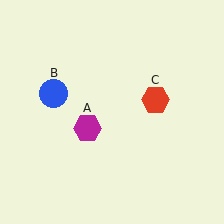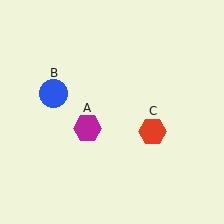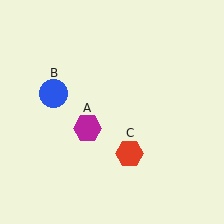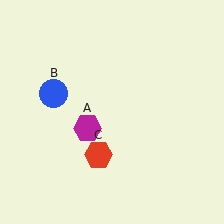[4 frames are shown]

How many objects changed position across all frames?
1 object changed position: red hexagon (object C).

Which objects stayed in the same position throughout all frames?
Magenta hexagon (object A) and blue circle (object B) remained stationary.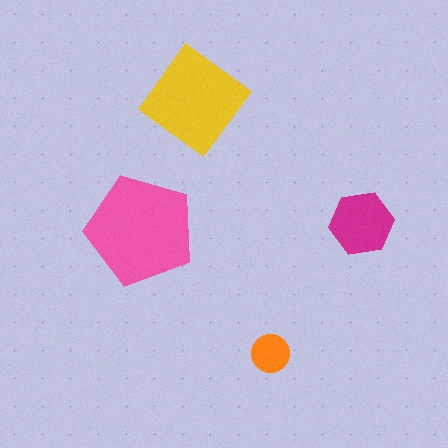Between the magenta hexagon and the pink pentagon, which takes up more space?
The pink pentagon.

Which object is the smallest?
The orange circle.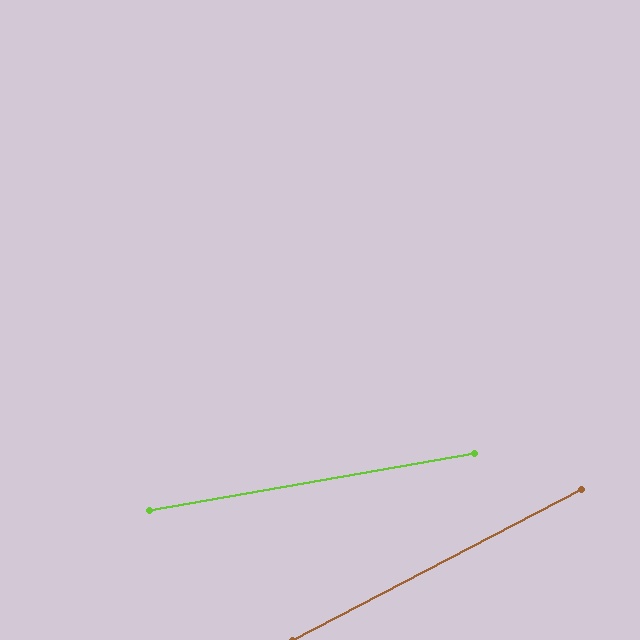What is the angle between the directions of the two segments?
Approximately 18 degrees.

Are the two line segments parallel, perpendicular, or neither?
Neither parallel nor perpendicular — they differ by about 18°.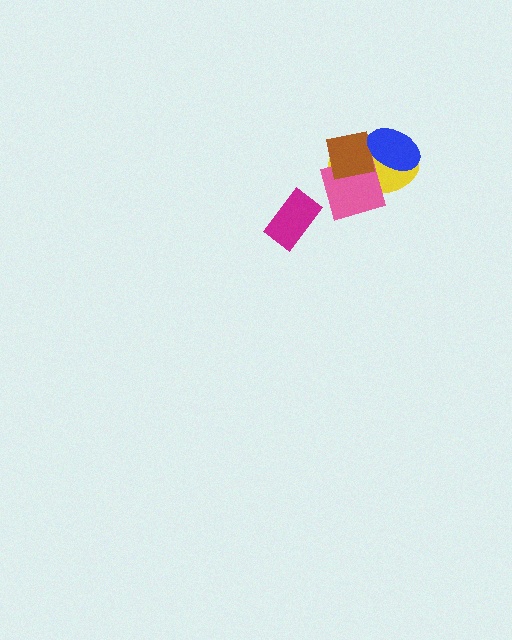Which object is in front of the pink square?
The brown square is in front of the pink square.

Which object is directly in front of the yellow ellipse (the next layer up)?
The pink square is directly in front of the yellow ellipse.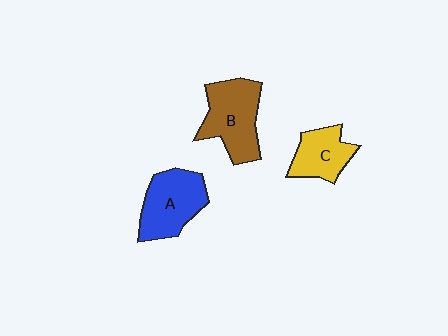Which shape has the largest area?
Shape B (brown).